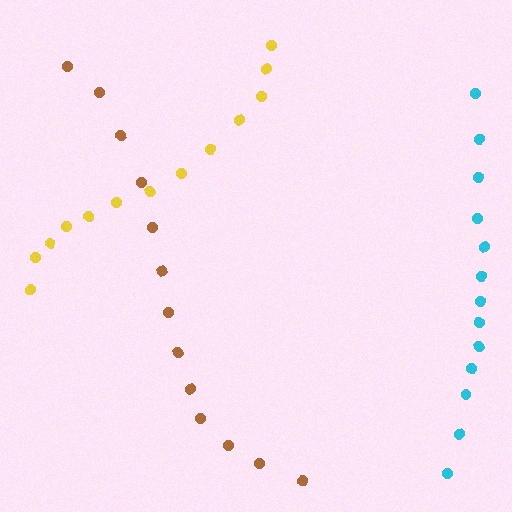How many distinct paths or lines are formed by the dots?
There are 3 distinct paths.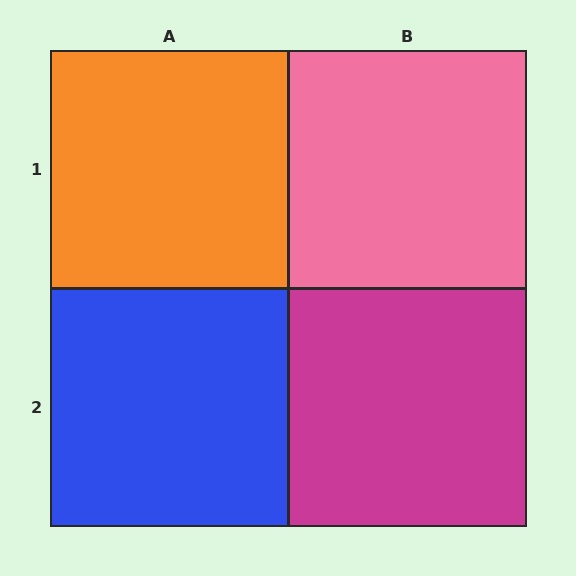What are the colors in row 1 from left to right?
Orange, pink.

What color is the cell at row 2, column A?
Blue.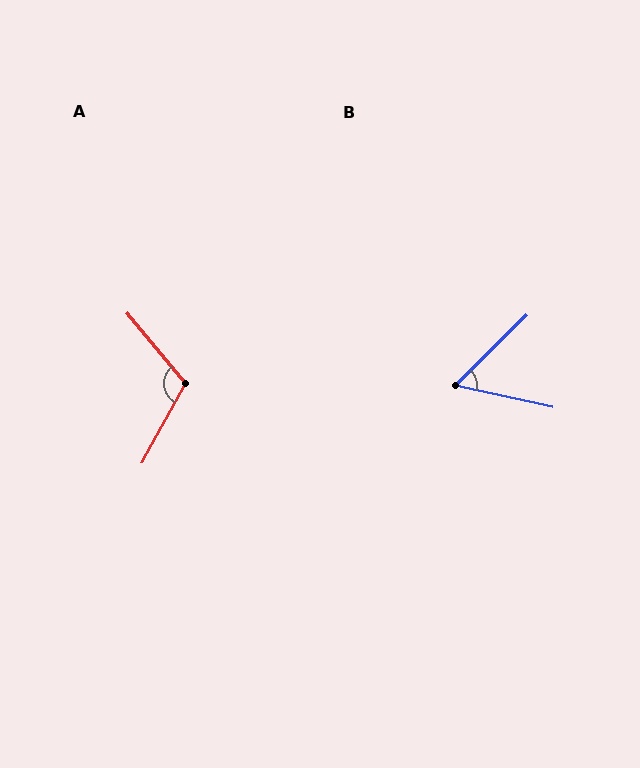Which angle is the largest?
A, at approximately 112 degrees.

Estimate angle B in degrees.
Approximately 57 degrees.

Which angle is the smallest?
B, at approximately 57 degrees.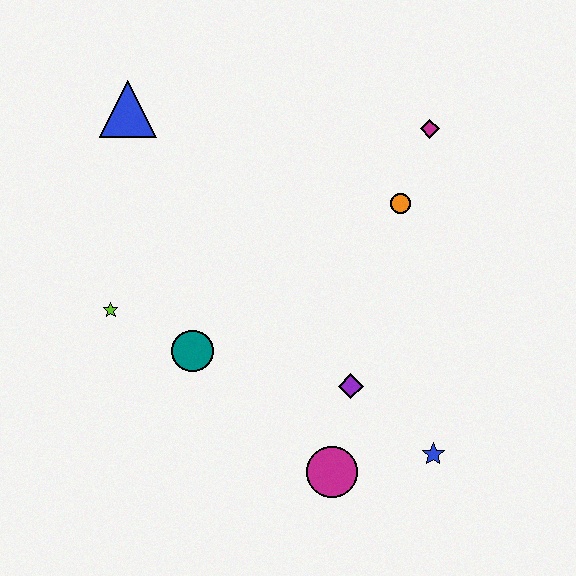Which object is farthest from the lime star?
The magenta diamond is farthest from the lime star.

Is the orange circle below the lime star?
No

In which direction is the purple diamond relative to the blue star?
The purple diamond is to the left of the blue star.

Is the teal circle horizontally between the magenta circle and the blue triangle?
Yes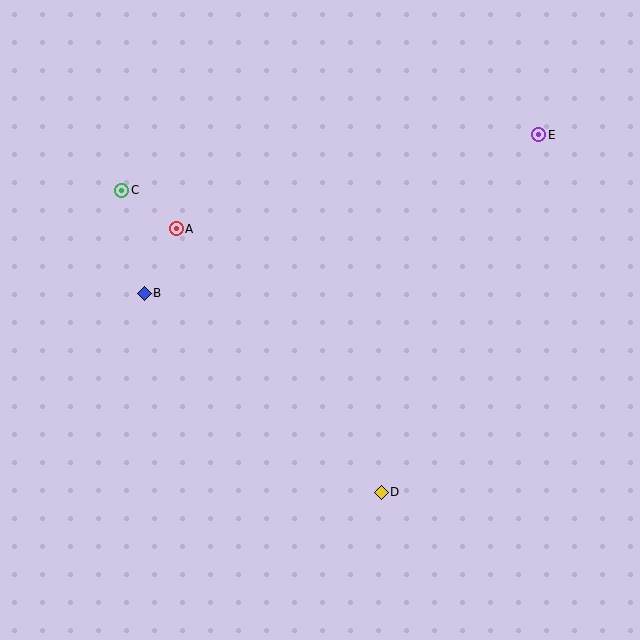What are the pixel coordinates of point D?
Point D is at (381, 492).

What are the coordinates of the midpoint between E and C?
The midpoint between E and C is at (330, 163).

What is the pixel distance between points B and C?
The distance between B and C is 105 pixels.